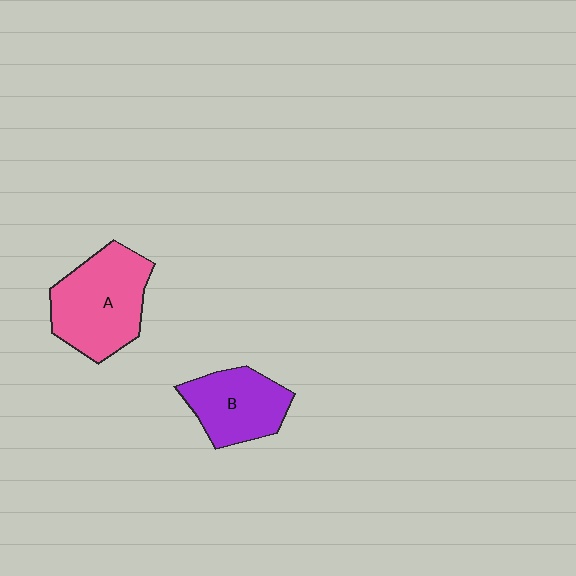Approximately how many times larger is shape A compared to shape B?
Approximately 1.3 times.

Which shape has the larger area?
Shape A (pink).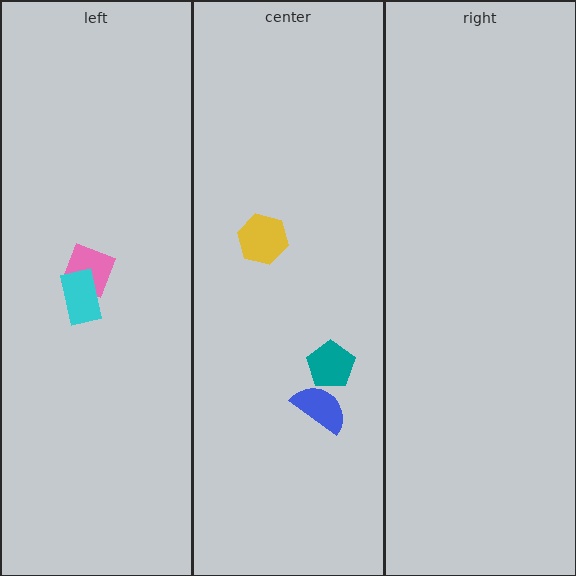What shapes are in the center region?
The blue semicircle, the teal pentagon, the yellow hexagon.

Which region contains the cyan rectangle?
The left region.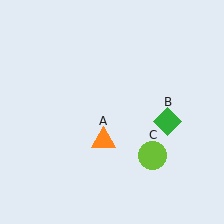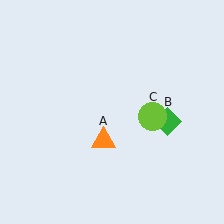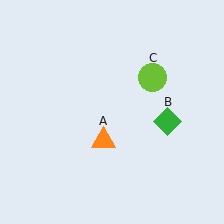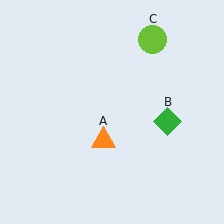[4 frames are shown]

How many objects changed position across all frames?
1 object changed position: lime circle (object C).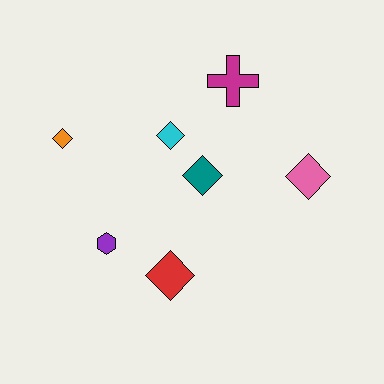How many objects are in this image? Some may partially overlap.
There are 7 objects.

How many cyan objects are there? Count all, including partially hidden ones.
There is 1 cyan object.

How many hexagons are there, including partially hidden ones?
There is 1 hexagon.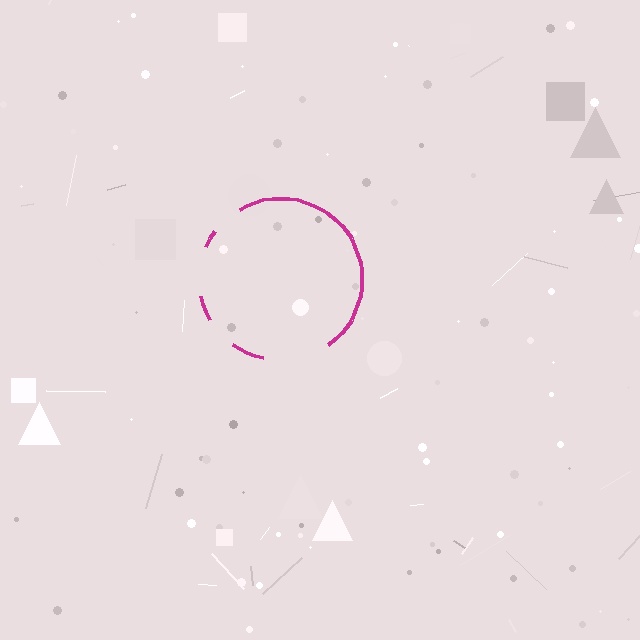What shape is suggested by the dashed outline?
The dashed outline suggests a circle.